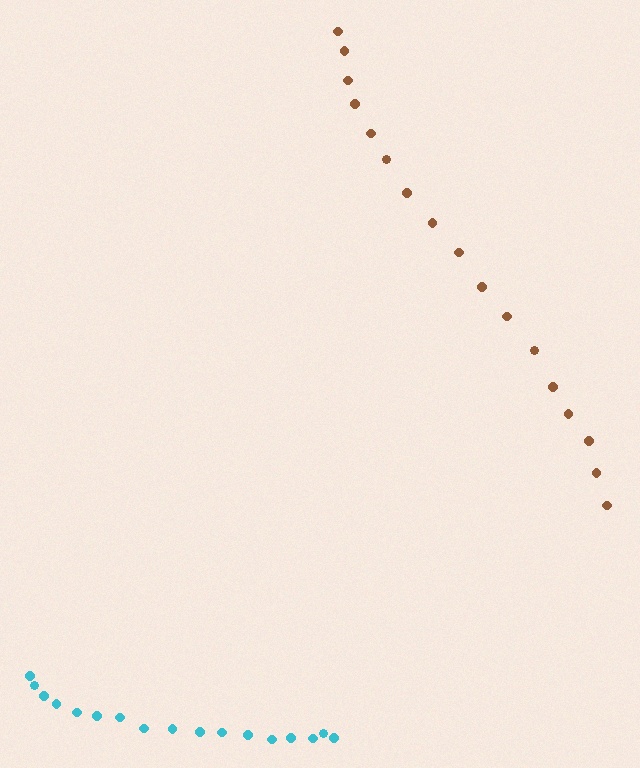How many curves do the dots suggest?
There are 2 distinct paths.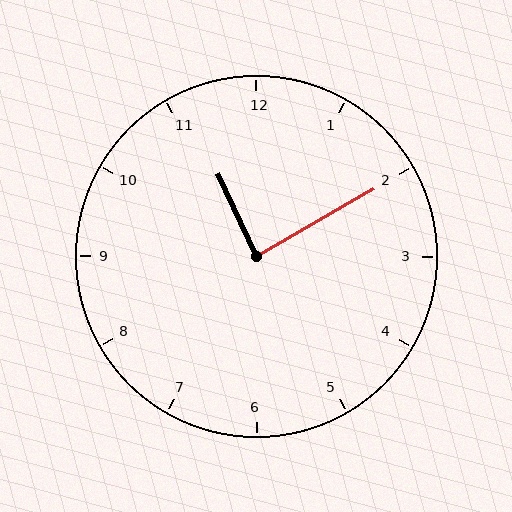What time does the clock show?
11:10.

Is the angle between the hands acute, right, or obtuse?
It is right.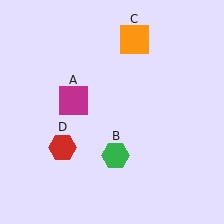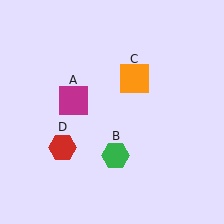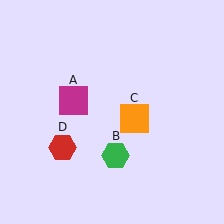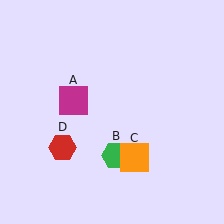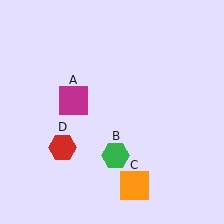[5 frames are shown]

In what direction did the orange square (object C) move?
The orange square (object C) moved down.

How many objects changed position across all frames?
1 object changed position: orange square (object C).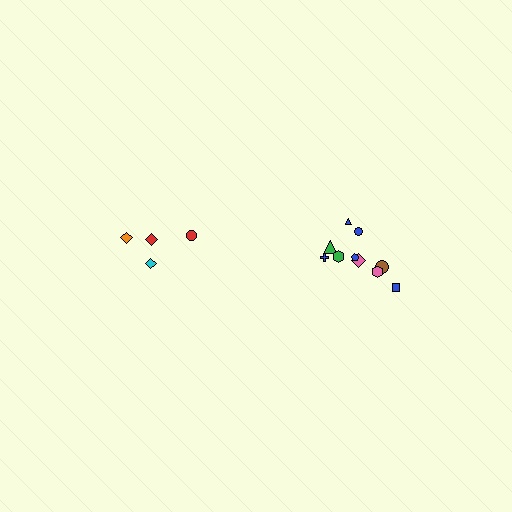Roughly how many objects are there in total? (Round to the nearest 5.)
Roughly 15 objects in total.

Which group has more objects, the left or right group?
The right group.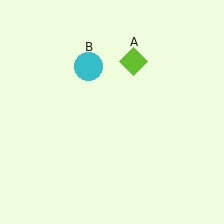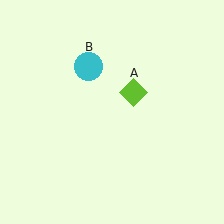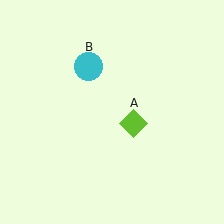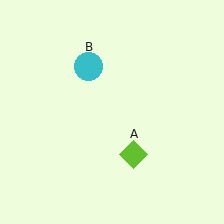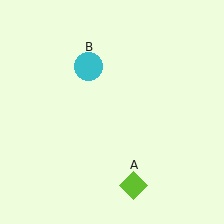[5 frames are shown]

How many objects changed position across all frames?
1 object changed position: lime diamond (object A).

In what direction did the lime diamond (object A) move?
The lime diamond (object A) moved down.